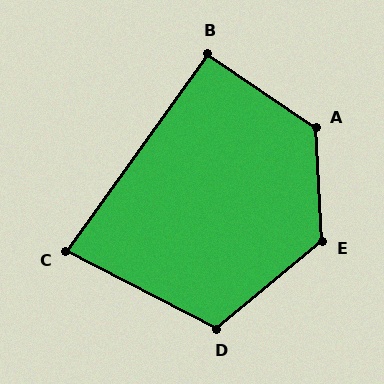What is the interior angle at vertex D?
Approximately 113 degrees (obtuse).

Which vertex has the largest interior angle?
A, at approximately 128 degrees.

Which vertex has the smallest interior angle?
C, at approximately 82 degrees.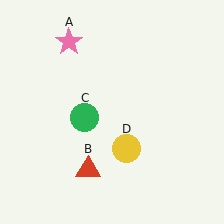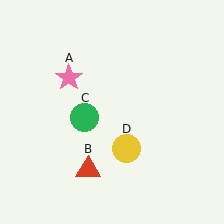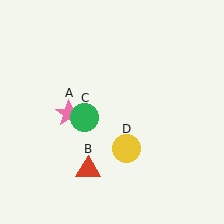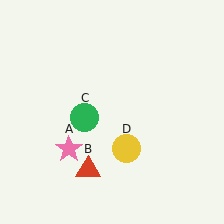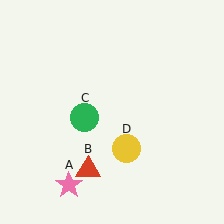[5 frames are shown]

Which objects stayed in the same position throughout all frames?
Red triangle (object B) and green circle (object C) and yellow circle (object D) remained stationary.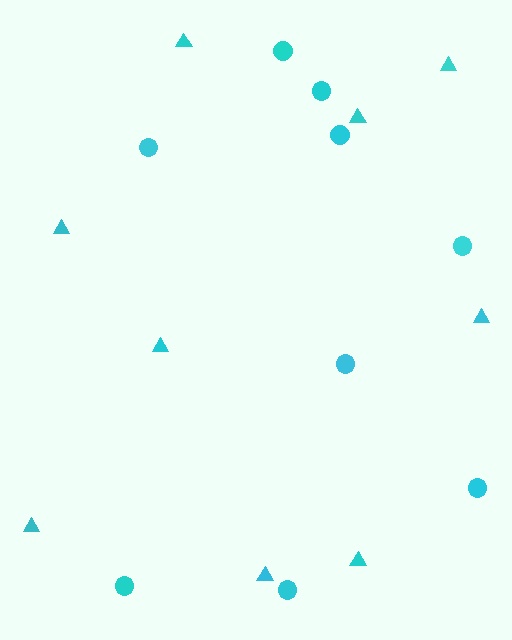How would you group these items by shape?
There are 2 groups: one group of circles (9) and one group of triangles (9).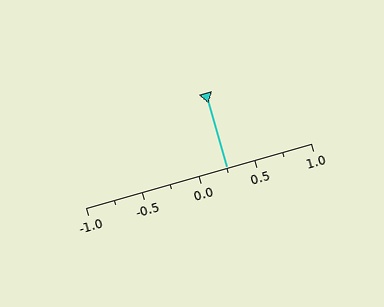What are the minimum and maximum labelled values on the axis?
The axis runs from -1.0 to 1.0.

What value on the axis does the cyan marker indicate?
The marker indicates approximately 0.25.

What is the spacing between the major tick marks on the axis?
The major ticks are spaced 0.5 apart.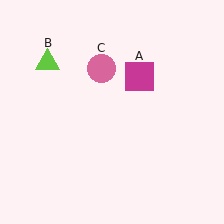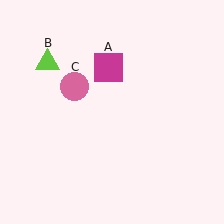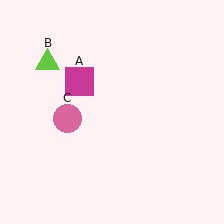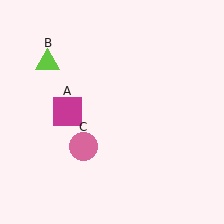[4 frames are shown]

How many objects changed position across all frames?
2 objects changed position: magenta square (object A), pink circle (object C).